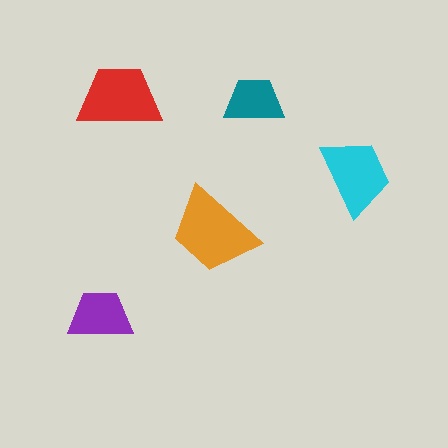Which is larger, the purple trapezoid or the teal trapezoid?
The purple one.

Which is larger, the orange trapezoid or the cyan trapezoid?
The orange one.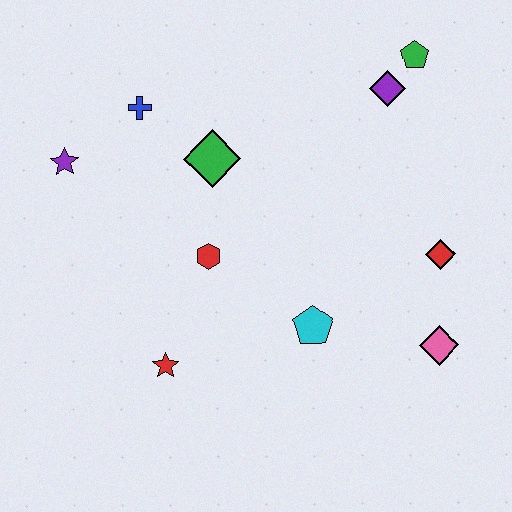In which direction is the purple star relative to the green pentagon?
The purple star is to the left of the green pentagon.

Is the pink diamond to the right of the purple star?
Yes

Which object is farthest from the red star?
The green pentagon is farthest from the red star.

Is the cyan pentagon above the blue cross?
No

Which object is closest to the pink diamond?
The red diamond is closest to the pink diamond.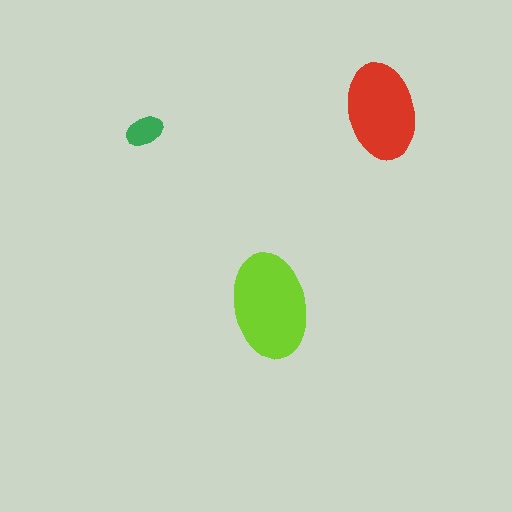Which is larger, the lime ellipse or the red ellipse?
The lime one.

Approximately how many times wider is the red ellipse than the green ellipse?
About 2.5 times wider.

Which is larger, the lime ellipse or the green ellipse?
The lime one.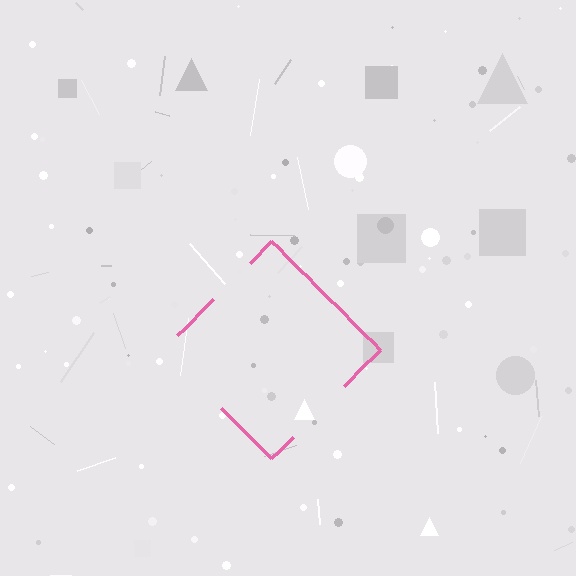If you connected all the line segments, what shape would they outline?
They would outline a diamond.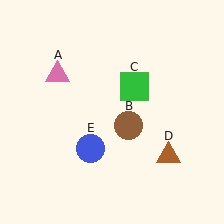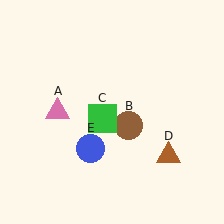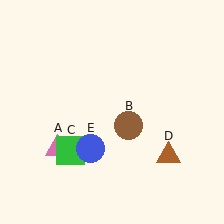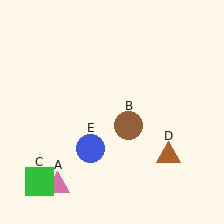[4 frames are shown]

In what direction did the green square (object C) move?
The green square (object C) moved down and to the left.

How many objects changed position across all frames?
2 objects changed position: pink triangle (object A), green square (object C).